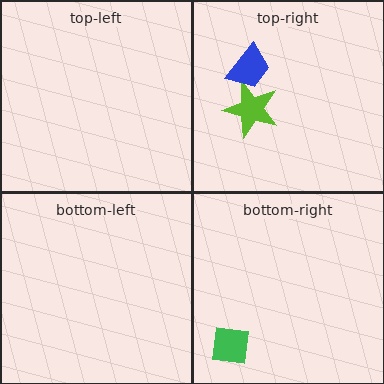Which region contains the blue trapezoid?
The top-right region.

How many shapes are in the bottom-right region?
1.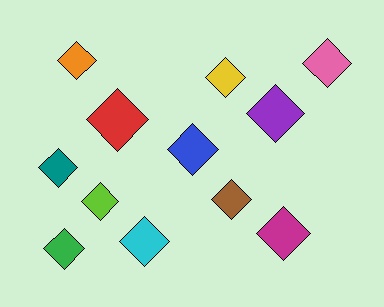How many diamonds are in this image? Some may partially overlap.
There are 12 diamonds.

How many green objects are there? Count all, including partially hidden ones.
There is 1 green object.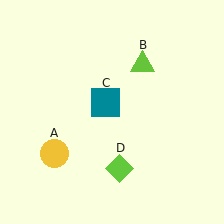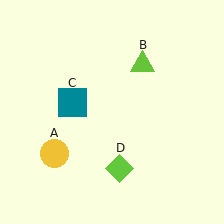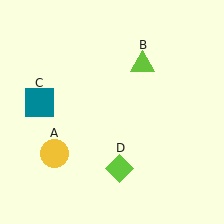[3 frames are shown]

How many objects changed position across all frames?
1 object changed position: teal square (object C).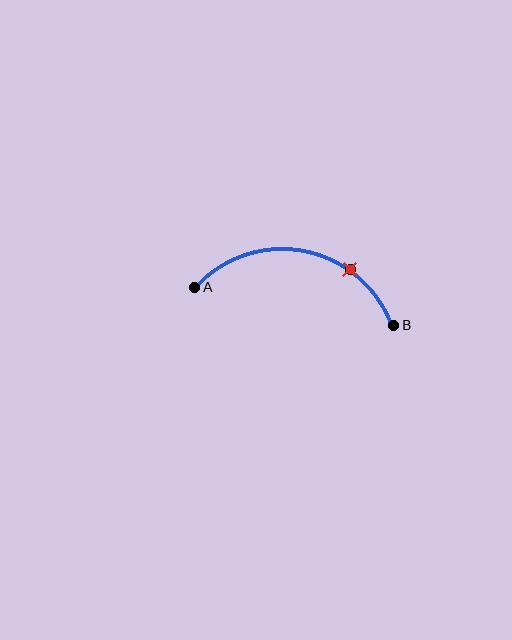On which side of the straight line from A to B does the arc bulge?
The arc bulges above the straight line connecting A and B.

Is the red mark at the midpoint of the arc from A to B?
No. The red mark lies on the arc but is closer to endpoint B. The arc midpoint would be at the point on the curve equidistant along the arc from both A and B.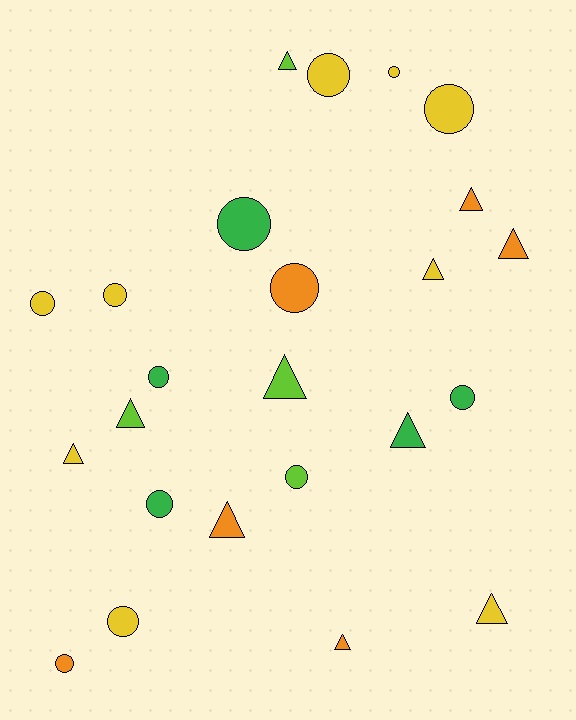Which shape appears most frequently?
Circle, with 13 objects.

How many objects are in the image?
There are 24 objects.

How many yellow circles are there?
There are 6 yellow circles.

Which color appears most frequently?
Yellow, with 9 objects.